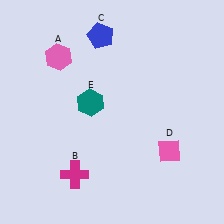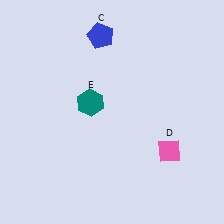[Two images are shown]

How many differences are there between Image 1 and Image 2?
There are 2 differences between the two images.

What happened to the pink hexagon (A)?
The pink hexagon (A) was removed in Image 2. It was in the top-left area of Image 1.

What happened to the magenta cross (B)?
The magenta cross (B) was removed in Image 2. It was in the bottom-left area of Image 1.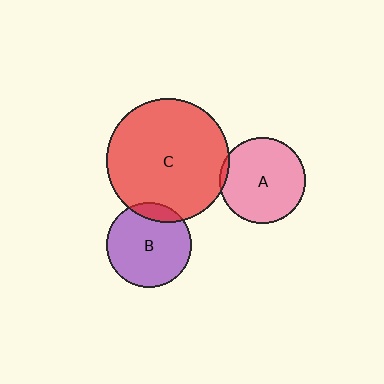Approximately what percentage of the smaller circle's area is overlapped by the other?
Approximately 10%.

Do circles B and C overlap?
Yes.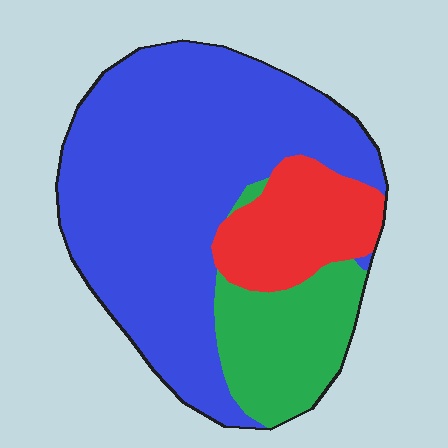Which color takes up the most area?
Blue, at roughly 65%.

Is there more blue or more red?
Blue.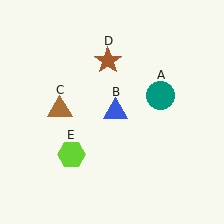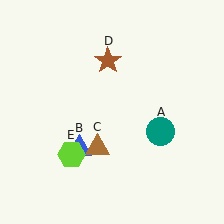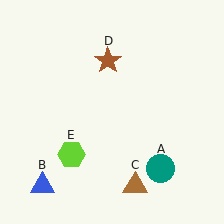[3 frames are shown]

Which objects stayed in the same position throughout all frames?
Brown star (object D) and lime hexagon (object E) remained stationary.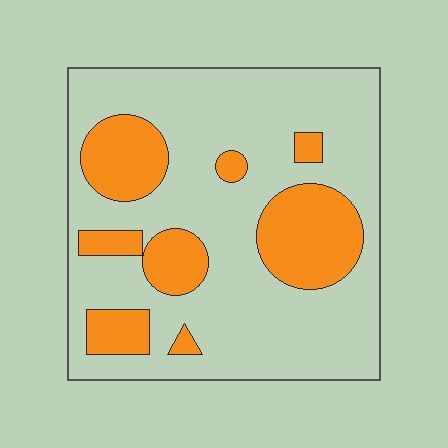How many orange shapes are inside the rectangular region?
8.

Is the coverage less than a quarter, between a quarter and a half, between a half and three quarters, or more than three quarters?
Between a quarter and a half.